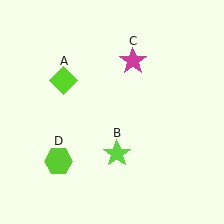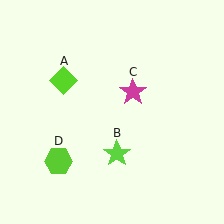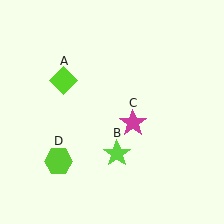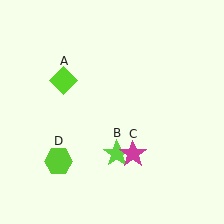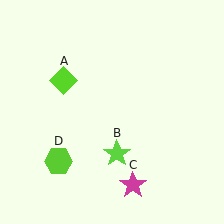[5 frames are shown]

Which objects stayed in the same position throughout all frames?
Lime diamond (object A) and lime star (object B) and lime hexagon (object D) remained stationary.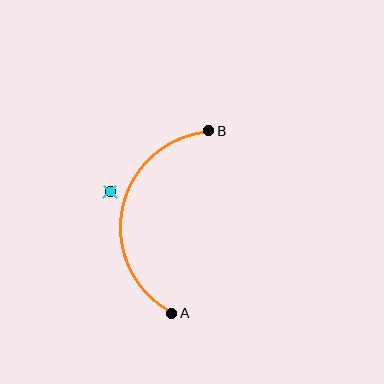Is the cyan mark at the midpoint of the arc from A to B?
No — the cyan mark does not lie on the arc at all. It sits slightly outside the curve.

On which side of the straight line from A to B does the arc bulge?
The arc bulges to the left of the straight line connecting A and B.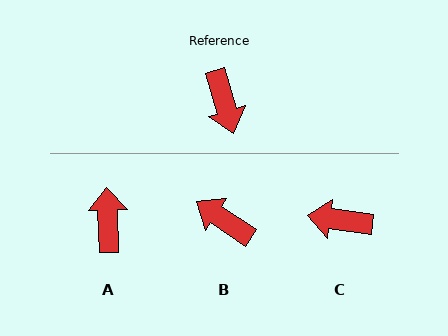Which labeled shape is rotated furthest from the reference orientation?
A, about 165 degrees away.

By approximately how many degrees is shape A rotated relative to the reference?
Approximately 165 degrees counter-clockwise.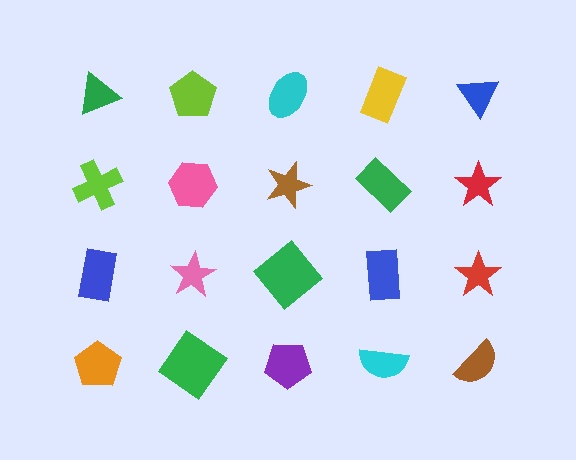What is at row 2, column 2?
A pink hexagon.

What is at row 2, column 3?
A brown star.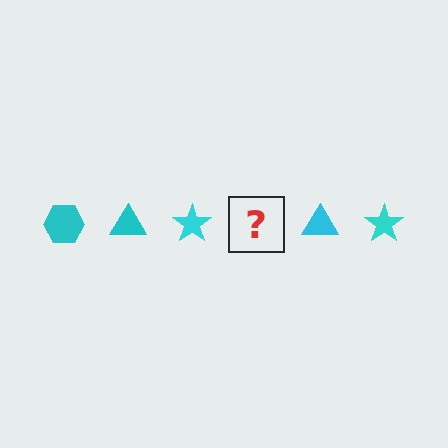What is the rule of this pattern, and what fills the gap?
The rule is that the pattern cycles through hexagon, triangle, star shapes in cyan. The gap should be filled with a cyan hexagon.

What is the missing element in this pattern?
The missing element is a cyan hexagon.